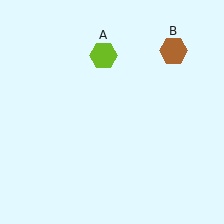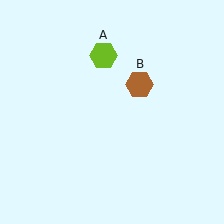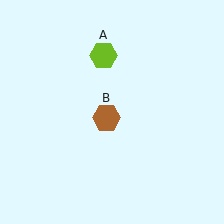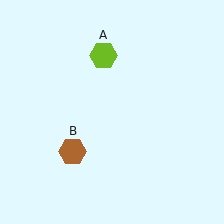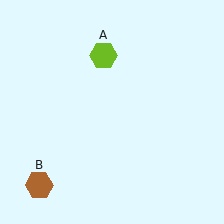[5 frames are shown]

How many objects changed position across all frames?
1 object changed position: brown hexagon (object B).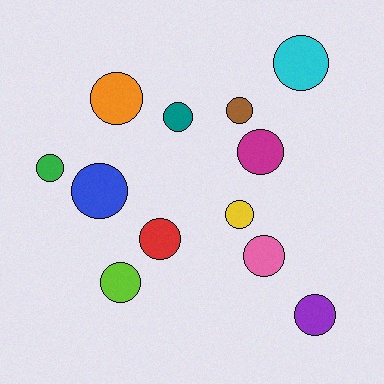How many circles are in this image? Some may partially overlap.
There are 12 circles.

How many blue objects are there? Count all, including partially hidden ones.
There is 1 blue object.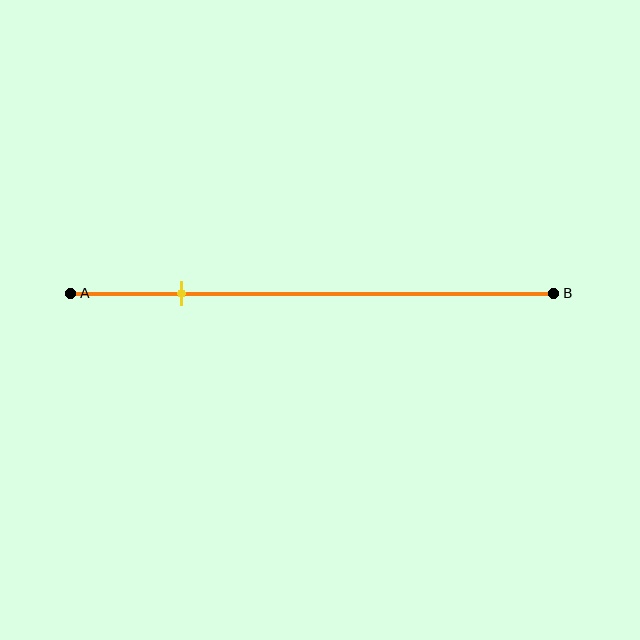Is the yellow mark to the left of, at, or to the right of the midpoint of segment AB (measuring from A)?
The yellow mark is to the left of the midpoint of segment AB.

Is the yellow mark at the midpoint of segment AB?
No, the mark is at about 25% from A, not at the 50% midpoint.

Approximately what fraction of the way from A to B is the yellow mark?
The yellow mark is approximately 25% of the way from A to B.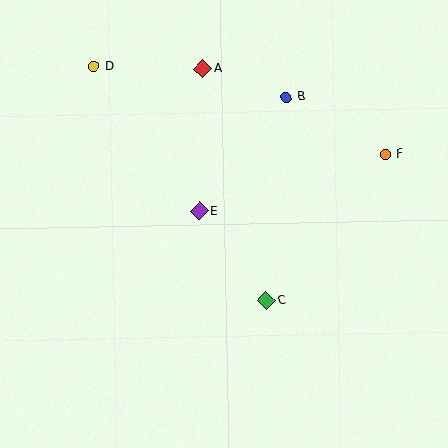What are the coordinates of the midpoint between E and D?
The midpoint between E and D is at (146, 139).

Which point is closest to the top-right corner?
Point F is closest to the top-right corner.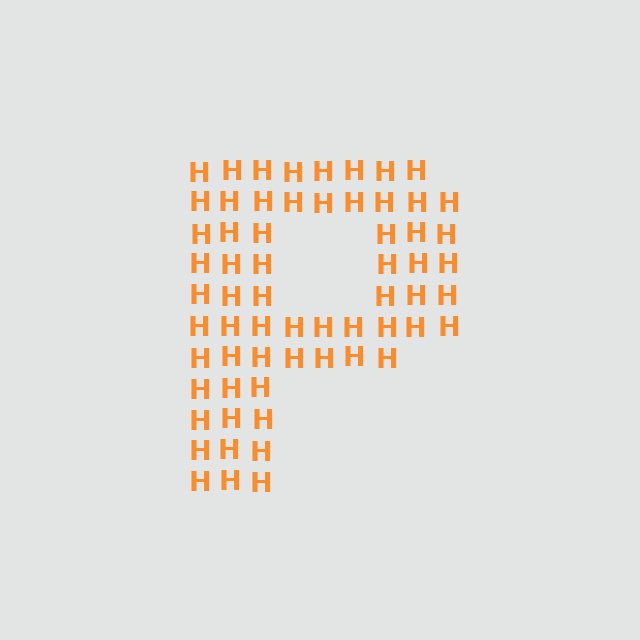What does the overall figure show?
The overall figure shows the letter P.